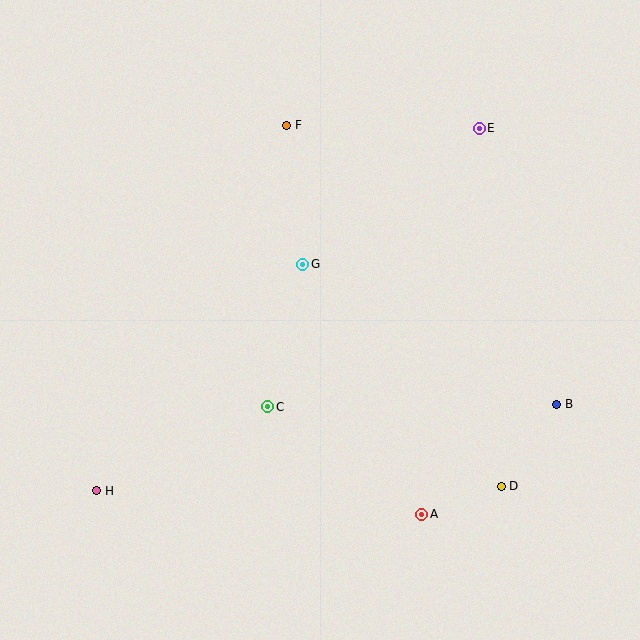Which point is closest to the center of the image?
Point G at (303, 264) is closest to the center.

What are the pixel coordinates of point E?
Point E is at (479, 128).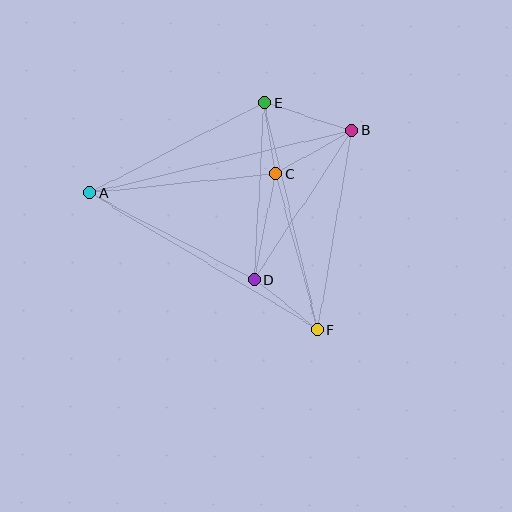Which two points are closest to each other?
Points C and E are closest to each other.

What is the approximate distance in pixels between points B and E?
The distance between B and E is approximately 92 pixels.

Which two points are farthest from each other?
Points A and B are farthest from each other.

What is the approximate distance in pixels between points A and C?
The distance between A and C is approximately 187 pixels.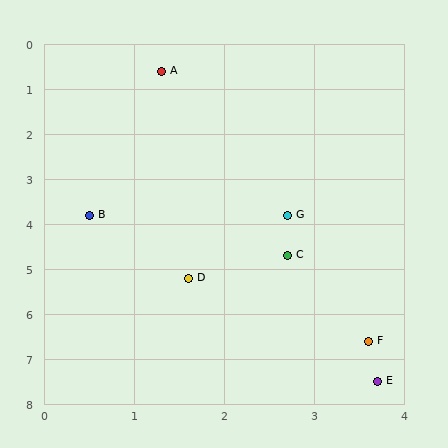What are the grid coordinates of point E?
Point E is at approximately (3.7, 7.5).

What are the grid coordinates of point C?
Point C is at approximately (2.7, 4.7).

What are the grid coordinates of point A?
Point A is at approximately (1.3, 0.6).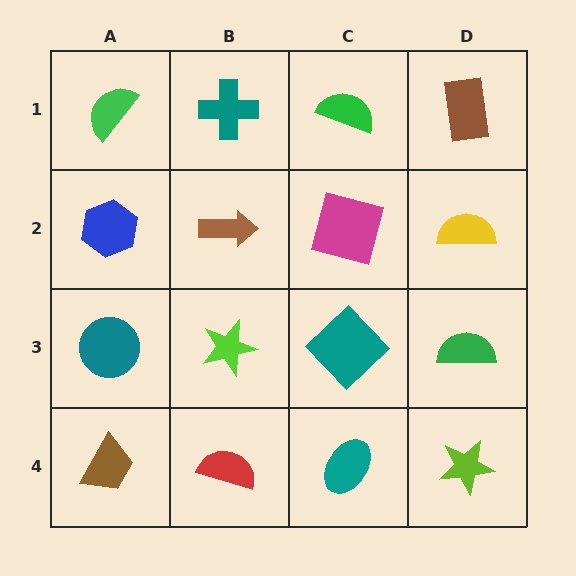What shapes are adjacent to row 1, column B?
A brown arrow (row 2, column B), a green semicircle (row 1, column A), a green semicircle (row 1, column C).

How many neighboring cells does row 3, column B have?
4.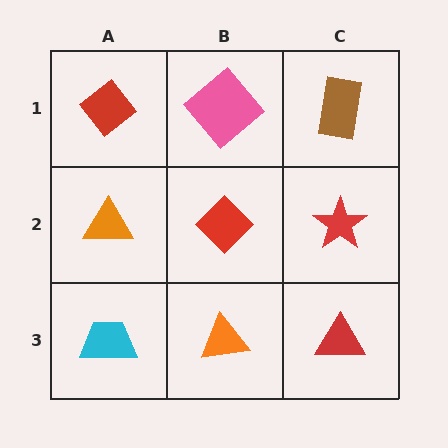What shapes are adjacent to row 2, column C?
A brown rectangle (row 1, column C), a red triangle (row 3, column C), a red diamond (row 2, column B).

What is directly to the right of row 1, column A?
A pink diamond.